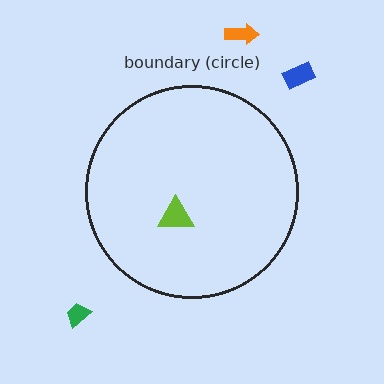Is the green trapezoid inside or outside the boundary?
Outside.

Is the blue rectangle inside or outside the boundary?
Outside.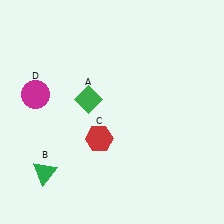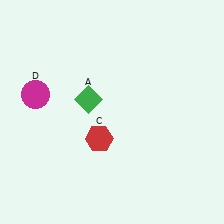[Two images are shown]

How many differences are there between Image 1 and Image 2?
There is 1 difference between the two images.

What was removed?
The green triangle (B) was removed in Image 2.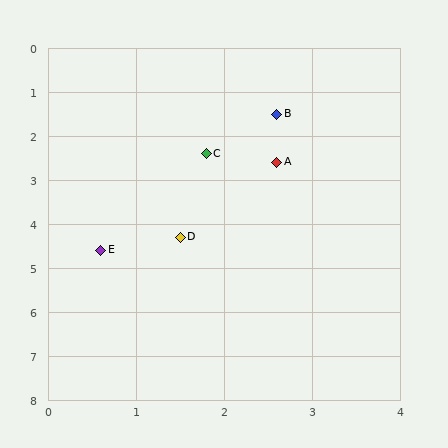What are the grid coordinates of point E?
Point E is at approximately (0.6, 4.6).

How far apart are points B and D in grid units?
Points B and D are about 3.0 grid units apart.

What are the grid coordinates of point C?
Point C is at approximately (1.8, 2.4).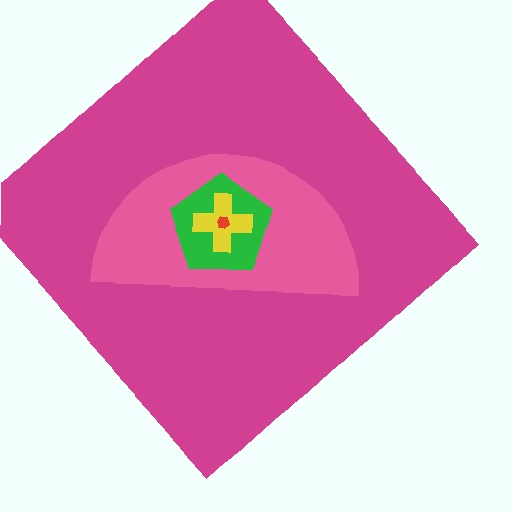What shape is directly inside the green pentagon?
The yellow cross.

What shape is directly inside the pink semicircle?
The green pentagon.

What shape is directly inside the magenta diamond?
The pink semicircle.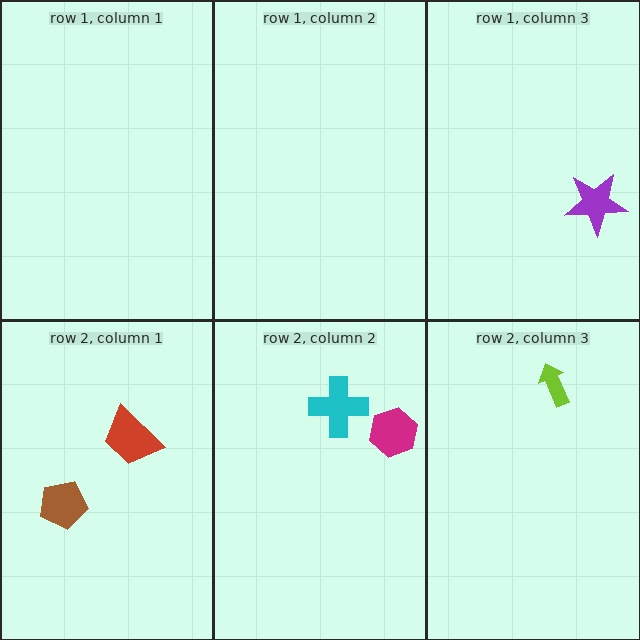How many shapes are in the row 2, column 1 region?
2.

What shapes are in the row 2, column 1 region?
The red trapezoid, the brown pentagon.